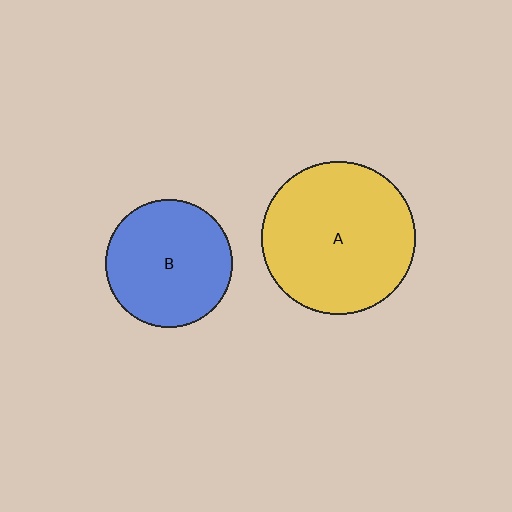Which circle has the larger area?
Circle A (yellow).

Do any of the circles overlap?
No, none of the circles overlap.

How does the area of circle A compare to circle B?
Approximately 1.4 times.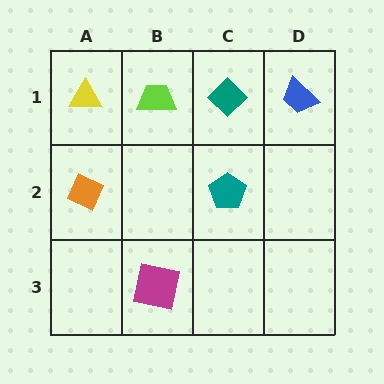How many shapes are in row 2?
2 shapes.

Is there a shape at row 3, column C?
No, that cell is empty.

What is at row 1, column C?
A teal diamond.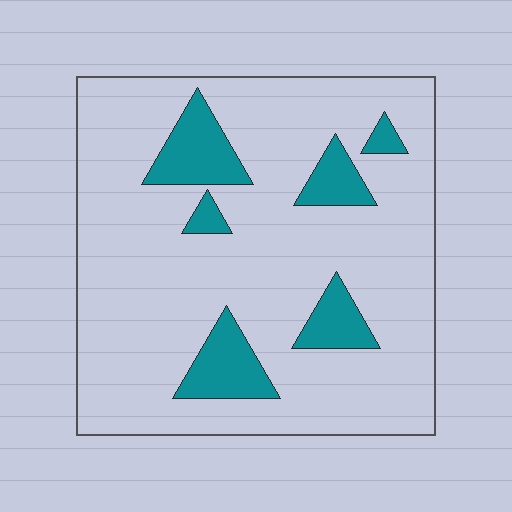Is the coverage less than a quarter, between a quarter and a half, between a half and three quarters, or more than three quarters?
Less than a quarter.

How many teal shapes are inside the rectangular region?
6.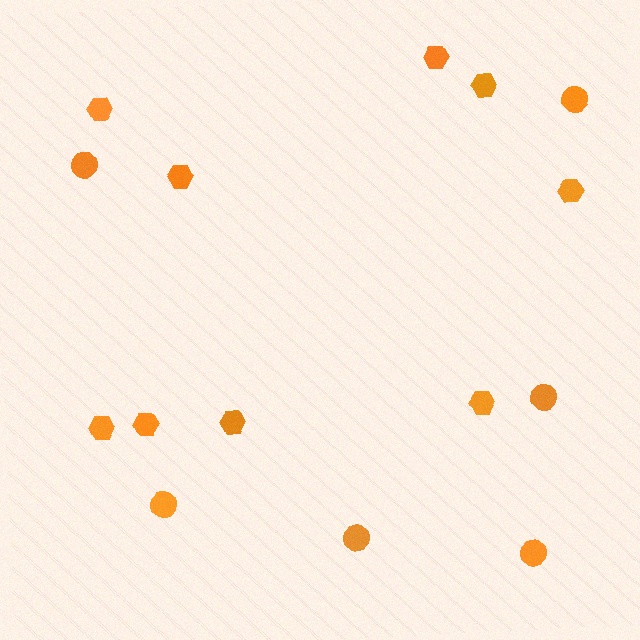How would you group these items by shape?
There are 2 groups: one group of hexagons (9) and one group of circles (6).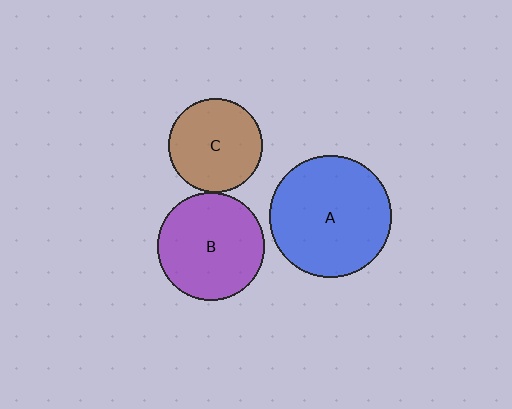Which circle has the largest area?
Circle A (blue).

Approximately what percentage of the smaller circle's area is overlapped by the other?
Approximately 5%.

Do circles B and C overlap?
Yes.